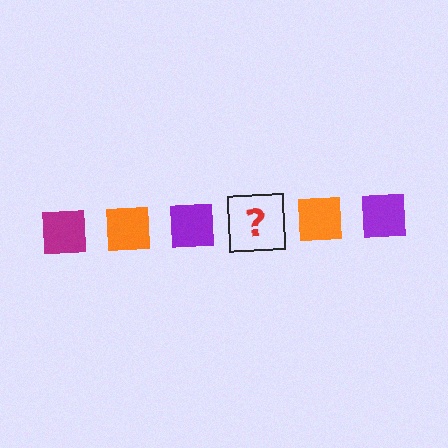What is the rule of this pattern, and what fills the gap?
The rule is that the pattern cycles through magenta, orange, purple squares. The gap should be filled with a magenta square.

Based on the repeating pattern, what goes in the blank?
The blank should be a magenta square.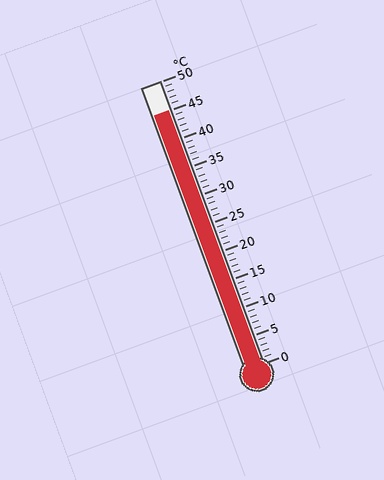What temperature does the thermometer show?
The thermometer shows approximately 45°C.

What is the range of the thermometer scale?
The thermometer scale ranges from 0°C to 50°C.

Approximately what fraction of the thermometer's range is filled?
The thermometer is filled to approximately 90% of its range.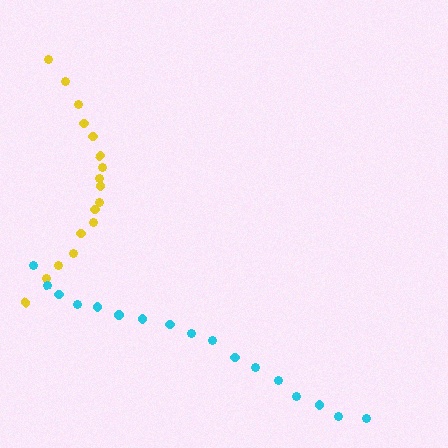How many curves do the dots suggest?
There are 2 distinct paths.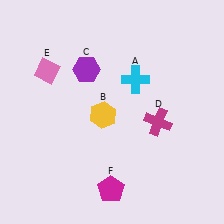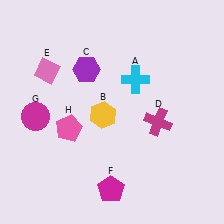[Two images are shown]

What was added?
A magenta circle (G), a pink pentagon (H) were added in Image 2.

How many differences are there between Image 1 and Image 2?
There are 2 differences between the two images.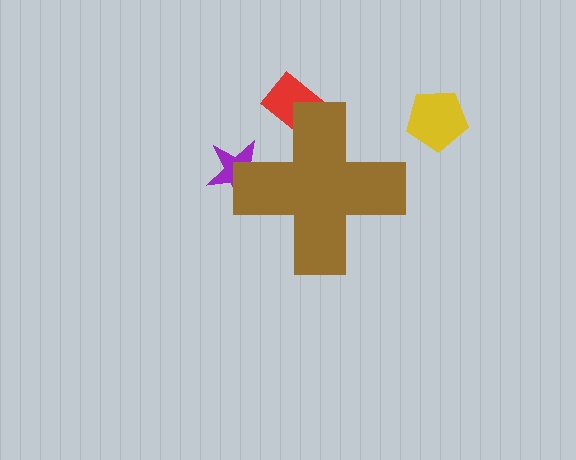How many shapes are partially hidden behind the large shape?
2 shapes are partially hidden.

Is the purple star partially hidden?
Yes, the purple star is partially hidden behind the brown cross.